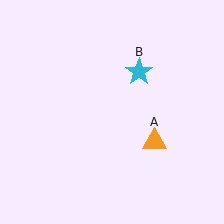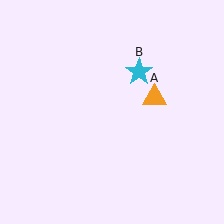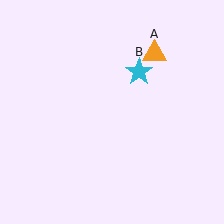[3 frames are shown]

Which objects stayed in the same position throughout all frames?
Cyan star (object B) remained stationary.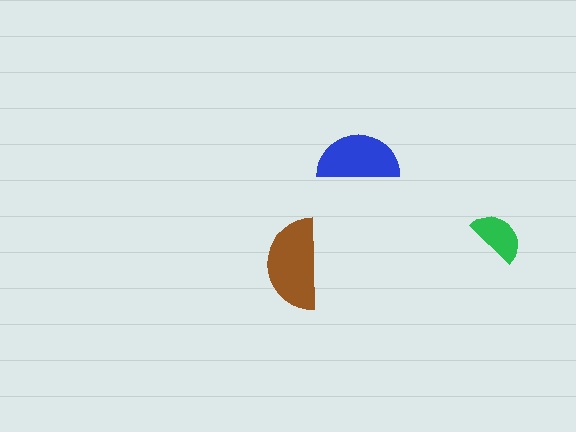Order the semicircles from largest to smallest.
the brown one, the blue one, the green one.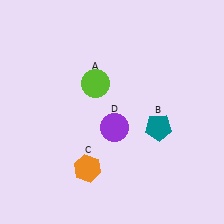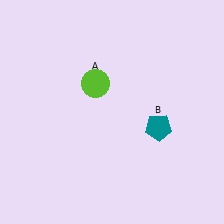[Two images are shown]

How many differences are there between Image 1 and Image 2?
There are 2 differences between the two images.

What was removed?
The purple circle (D), the orange hexagon (C) were removed in Image 2.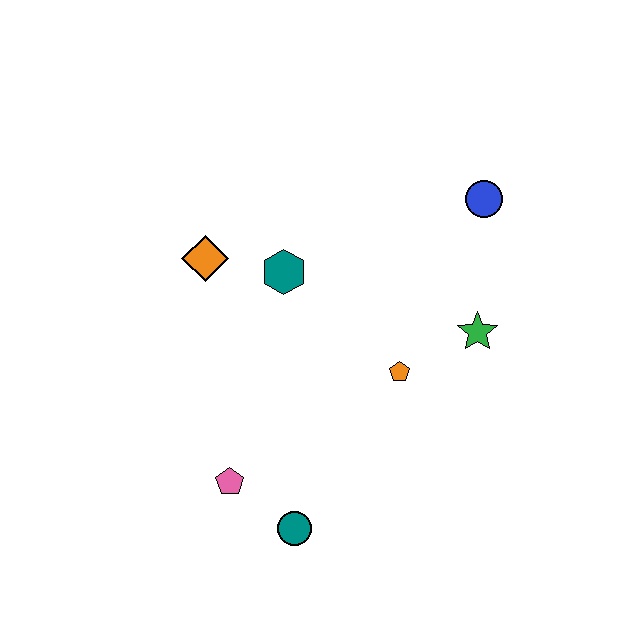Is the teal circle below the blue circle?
Yes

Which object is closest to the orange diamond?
The teal hexagon is closest to the orange diamond.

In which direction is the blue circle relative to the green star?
The blue circle is above the green star.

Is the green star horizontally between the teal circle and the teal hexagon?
No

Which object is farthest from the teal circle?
The blue circle is farthest from the teal circle.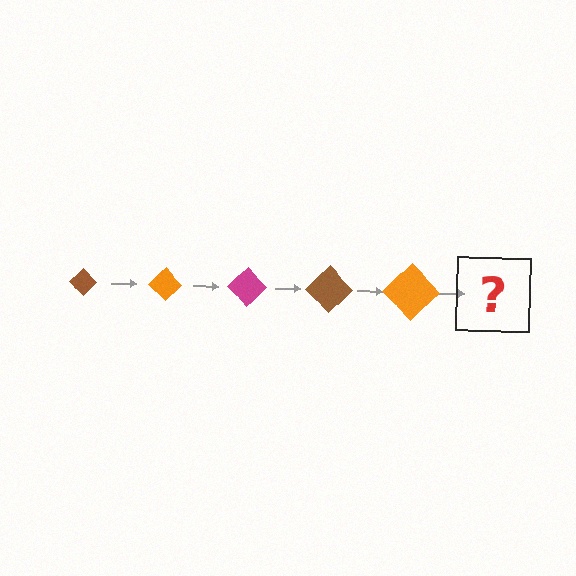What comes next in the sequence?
The next element should be a magenta diamond, larger than the previous one.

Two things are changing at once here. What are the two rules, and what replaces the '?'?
The two rules are that the diamond grows larger each step and the color cycles through brown, orange, and magenta. The '?' should be a magenta diamond, larger than the previous one.